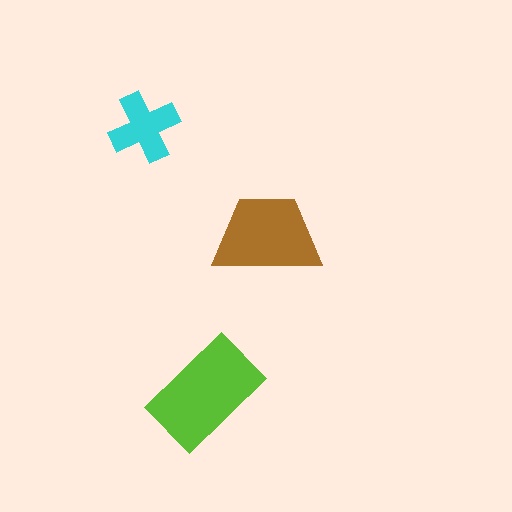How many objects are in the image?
There are 3 objects in the image.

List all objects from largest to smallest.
The lime rectangle, the brown trapezoid, the cyan cross.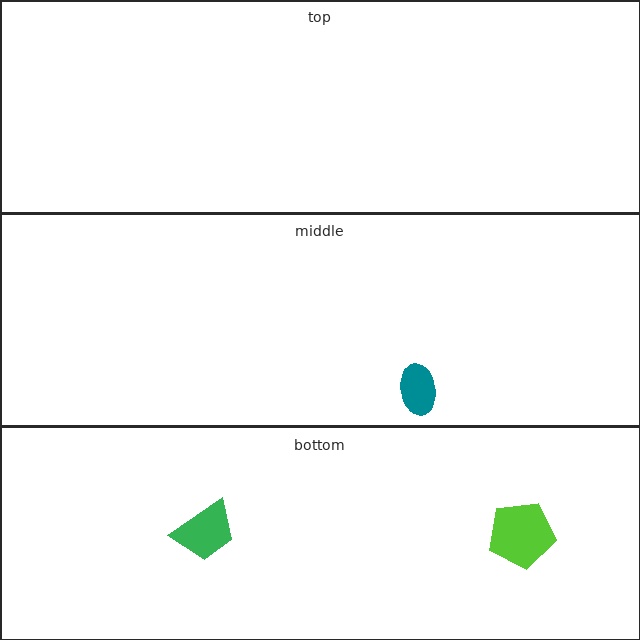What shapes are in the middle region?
The teal ellipse.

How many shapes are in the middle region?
1.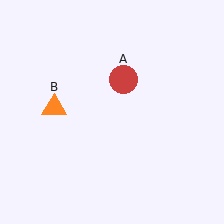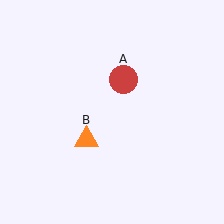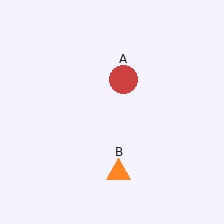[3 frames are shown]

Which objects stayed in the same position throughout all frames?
Red circle (object A) remained stationary.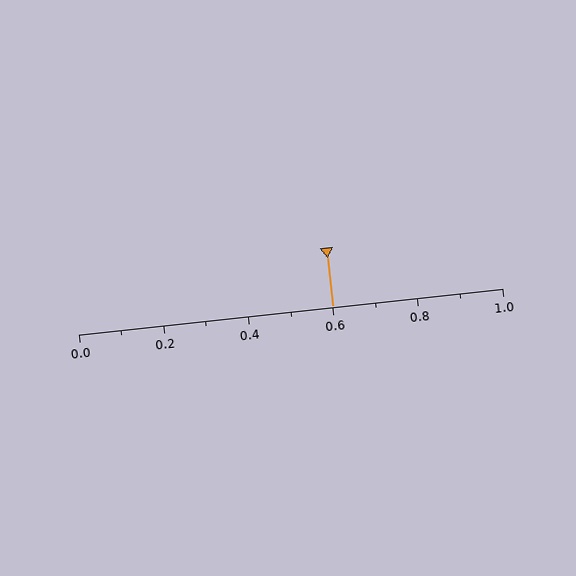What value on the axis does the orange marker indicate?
The marker indicates approximately 0.6.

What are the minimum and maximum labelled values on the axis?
The axis runs from 0.0 to 1.0.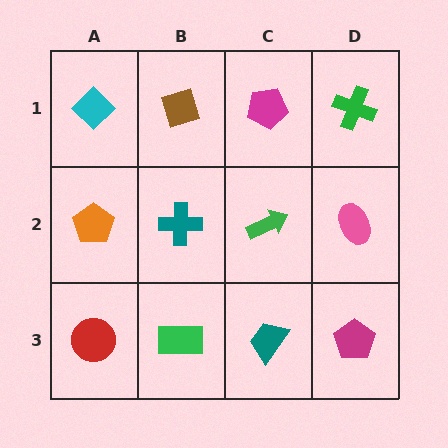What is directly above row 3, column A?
An orange pentagon.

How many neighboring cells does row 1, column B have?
3.